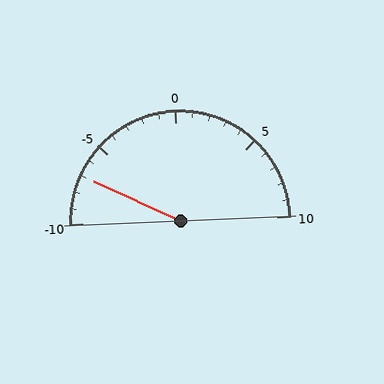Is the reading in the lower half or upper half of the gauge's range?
The reading is in the lower half of the range (-10 to 10).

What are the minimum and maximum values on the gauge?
The gauge ranges from -10 to 10.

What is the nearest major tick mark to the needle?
The nearest major tick mark is -5.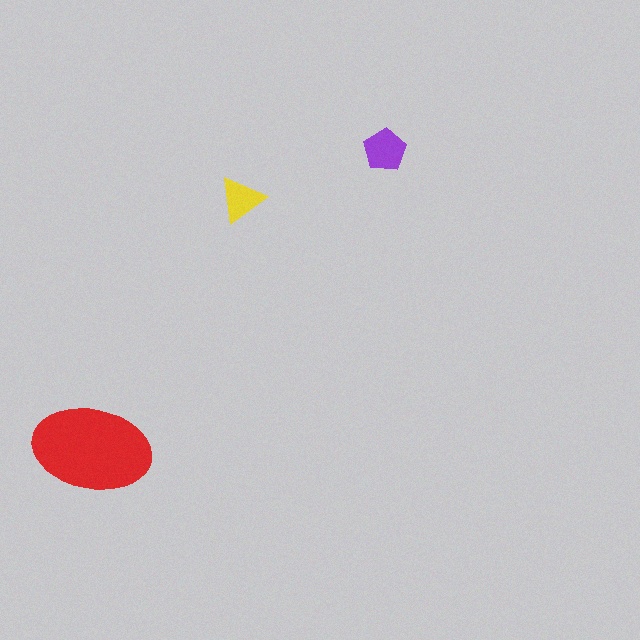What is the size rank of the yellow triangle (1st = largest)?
3rd.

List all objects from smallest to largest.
The yellow triangle, the purple pentagon, the red ellipse.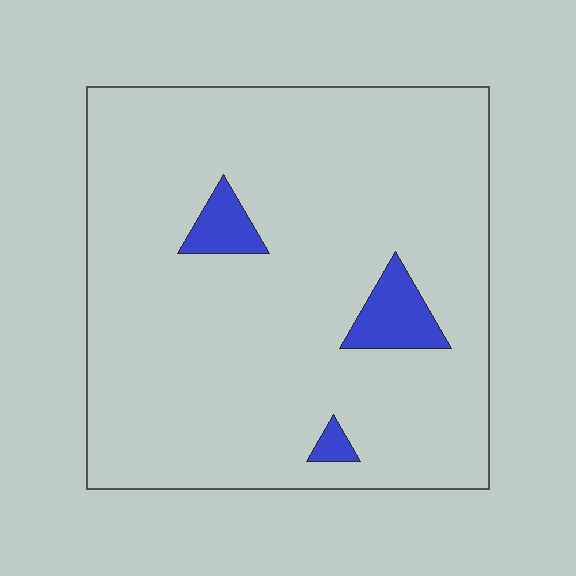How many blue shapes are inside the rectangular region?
3.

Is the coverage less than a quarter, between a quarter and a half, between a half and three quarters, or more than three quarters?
Less than a quarter.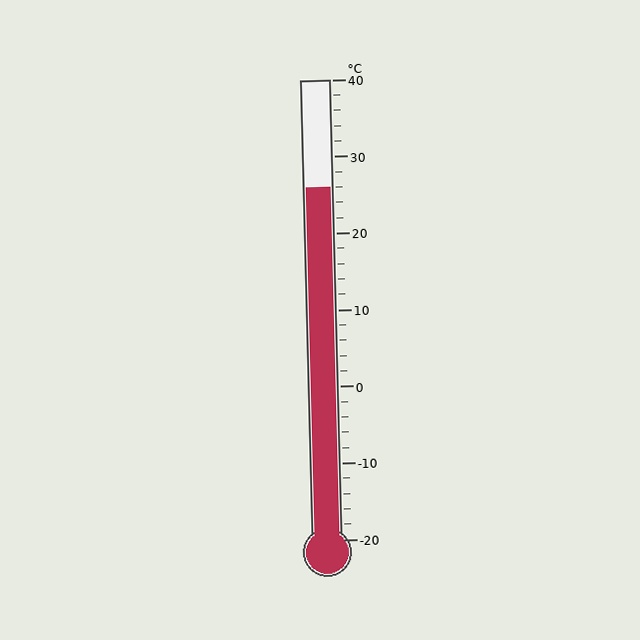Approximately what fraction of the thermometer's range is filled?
The thermometer is filled to approximately 75% of its range.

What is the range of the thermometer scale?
The thermometer scale ranges from -20°C to 40°C.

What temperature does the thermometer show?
The thermometer shows approximately 26°C.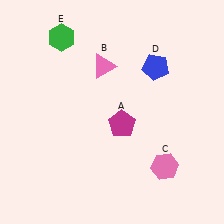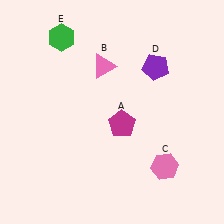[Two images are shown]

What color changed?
The pentagon (D) changed from blue in Image 1 to purple in Image 2.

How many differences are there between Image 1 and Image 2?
There is 1 difference between the two images.